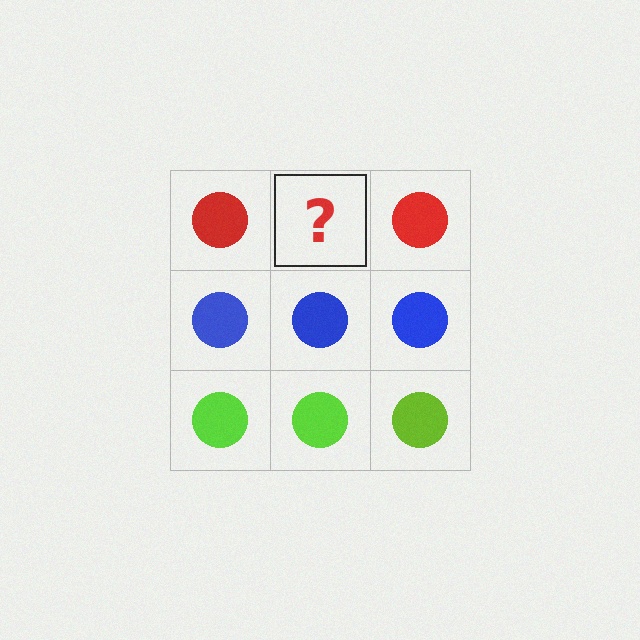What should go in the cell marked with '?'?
The missing cell should contain a red circle.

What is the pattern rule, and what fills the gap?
The rule is that each row has a consistent color. The gap should be filled with a red circle.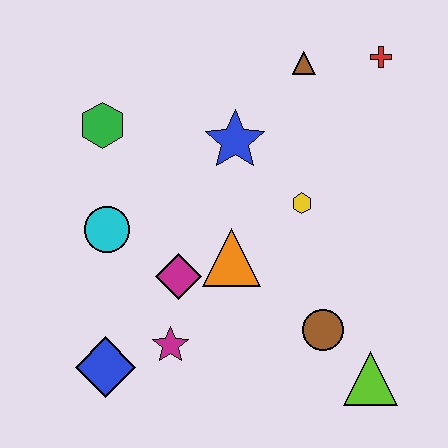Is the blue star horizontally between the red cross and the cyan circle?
Yes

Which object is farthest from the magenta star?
The red cross is farthest from the magenta star.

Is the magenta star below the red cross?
Yes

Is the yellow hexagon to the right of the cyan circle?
Yes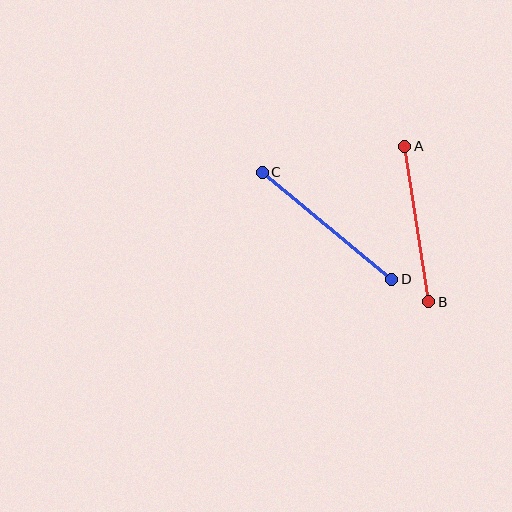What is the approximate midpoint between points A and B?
The midpoint is at approximately (417, 224) pixels.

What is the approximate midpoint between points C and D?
The midpoint is at approximately (327, 226) pixels.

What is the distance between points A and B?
The distance is approximately 157 pixels.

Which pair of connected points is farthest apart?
Points C and D are farthest apart.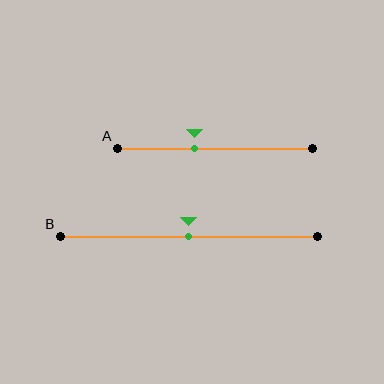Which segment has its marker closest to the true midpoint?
Segment B has its marker closest to the true midpoint.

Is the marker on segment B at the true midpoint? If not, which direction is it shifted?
Yes, the marker on segment B is at the true midpoint.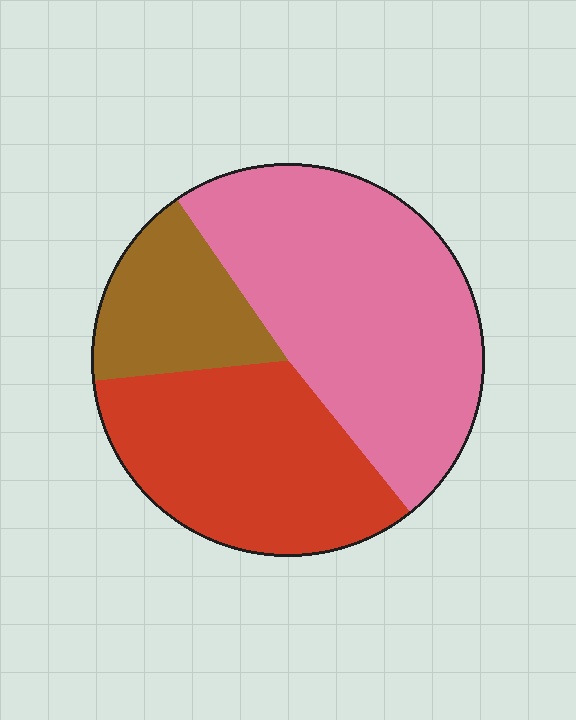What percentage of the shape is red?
Red takes up about one third (1/3) of the shape.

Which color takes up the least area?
Brown, at roughly 15%.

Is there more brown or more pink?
Pink.